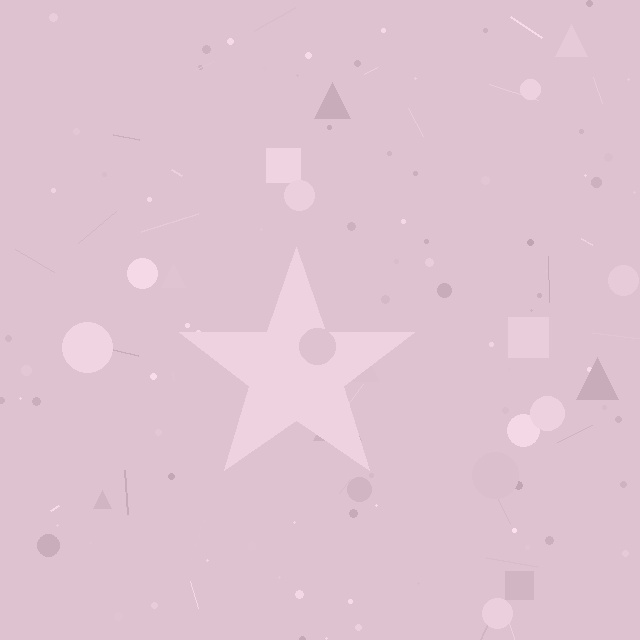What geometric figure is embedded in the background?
A star is embedded in the background.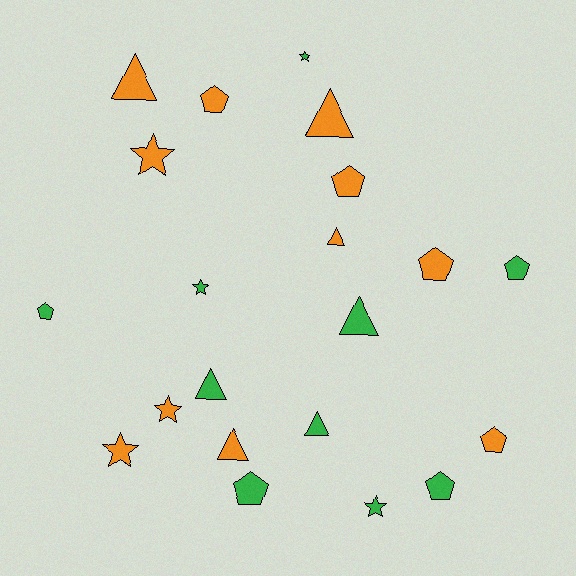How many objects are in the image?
There are 21 objects.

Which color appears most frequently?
Orange, with 11 objects.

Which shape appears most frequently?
Pentagon, with 8 objects.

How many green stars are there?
There are 3 green stars.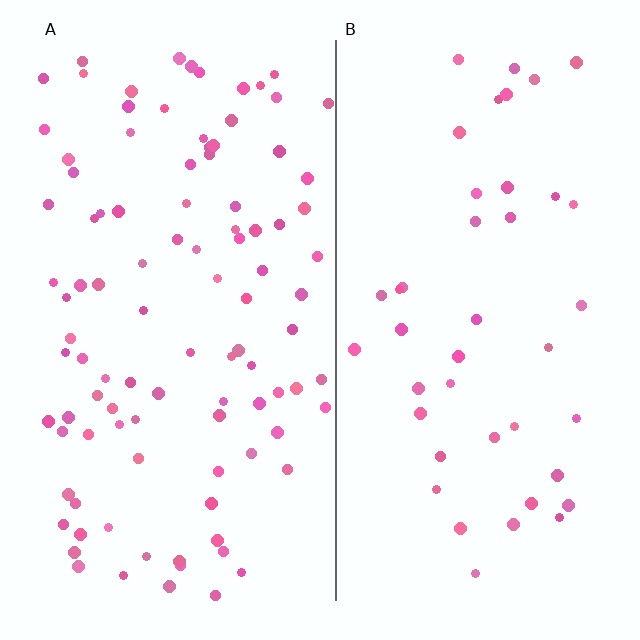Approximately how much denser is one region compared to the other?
Approximately 2.4× — region A over region B.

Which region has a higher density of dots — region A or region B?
A (the left).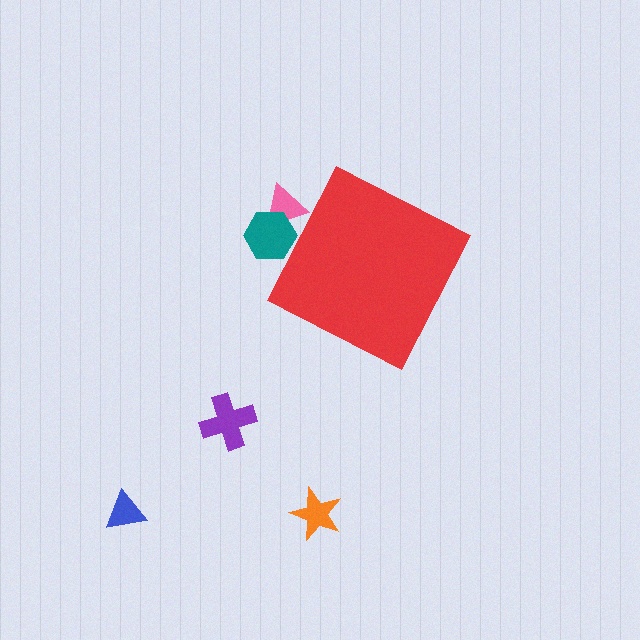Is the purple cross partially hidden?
No, the purple cross is fully visible.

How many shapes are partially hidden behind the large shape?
2 shapes are partially hidden.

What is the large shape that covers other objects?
A red diamond.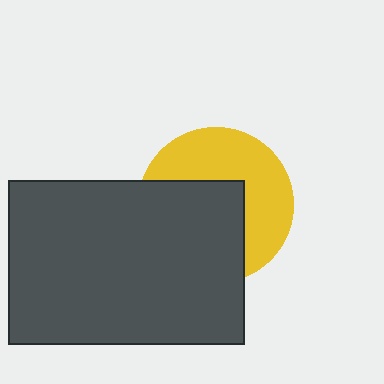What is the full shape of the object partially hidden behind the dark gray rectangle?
The partially hidden object is a yellow circle.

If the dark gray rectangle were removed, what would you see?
You would see the complete yellow circle.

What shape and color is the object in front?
The object in front is a dark gray rectangle.